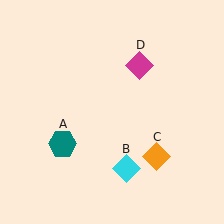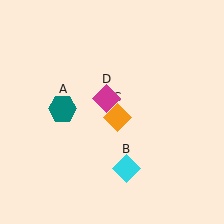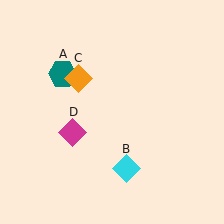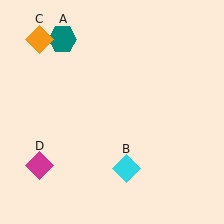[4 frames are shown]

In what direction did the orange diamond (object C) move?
The orange diamond (object C) moved up and to the left.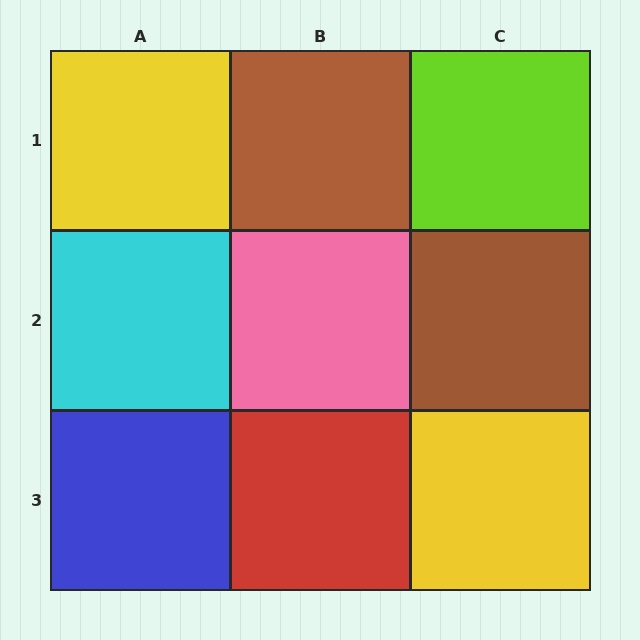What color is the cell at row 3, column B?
Red.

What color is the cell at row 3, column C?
Yellow.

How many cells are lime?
1 cell is lime.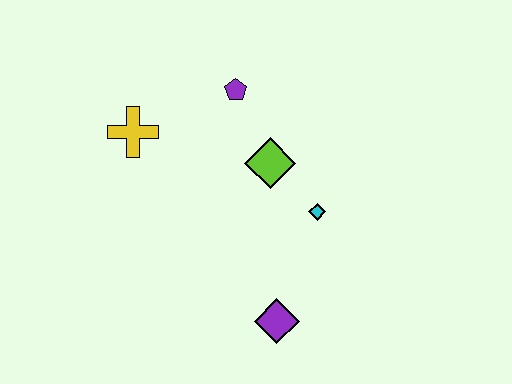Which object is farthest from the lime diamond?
The purple diamond is farthest from the lime diamond.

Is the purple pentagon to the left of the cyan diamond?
Yes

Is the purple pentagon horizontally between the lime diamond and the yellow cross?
Yes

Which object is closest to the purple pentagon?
The lime diamond is closest to the purple pentagon.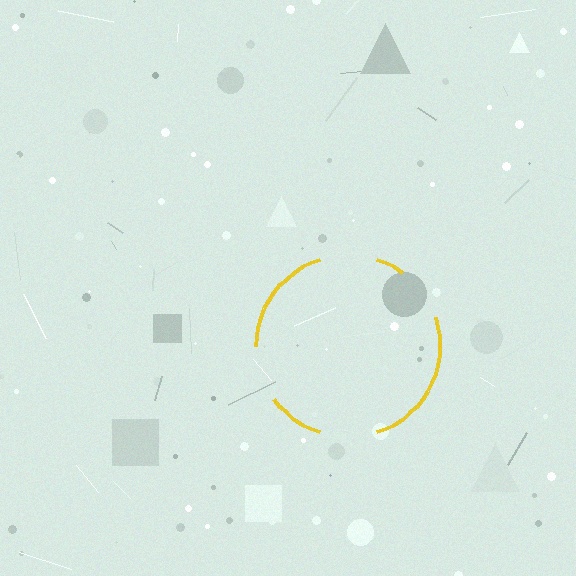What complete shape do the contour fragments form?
The contour fragments form a circle.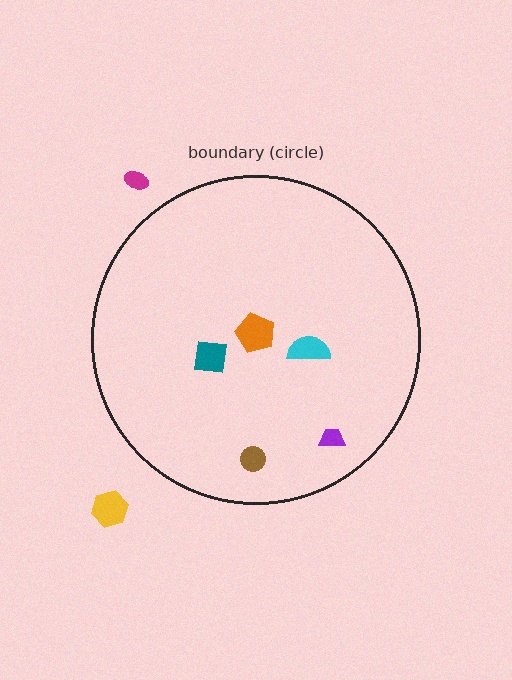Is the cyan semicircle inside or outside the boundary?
Inside.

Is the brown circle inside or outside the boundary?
Inside.